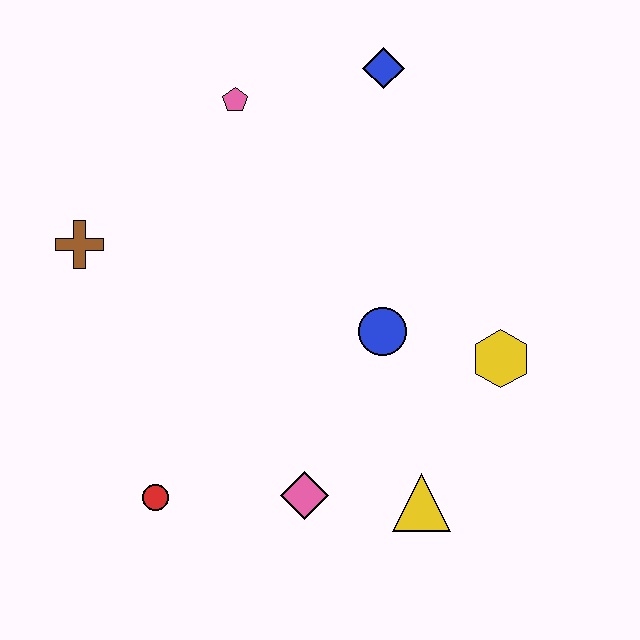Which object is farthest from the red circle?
The blue diamond is farthest from the red circle.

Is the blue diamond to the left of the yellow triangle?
Yes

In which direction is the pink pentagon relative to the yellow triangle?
The pink pentagon is above the yellow triangle.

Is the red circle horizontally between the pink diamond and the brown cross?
Yes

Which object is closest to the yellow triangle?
The pink diamond is closest to the yellow triangle.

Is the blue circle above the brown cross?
No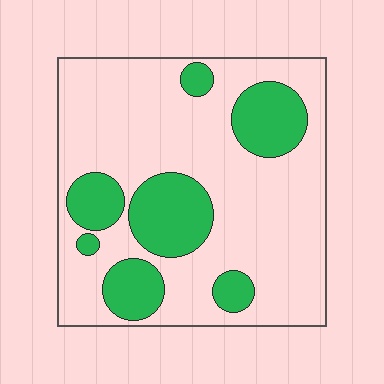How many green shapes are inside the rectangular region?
7.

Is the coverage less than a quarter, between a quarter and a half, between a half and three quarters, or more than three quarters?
Between a quarter and a half.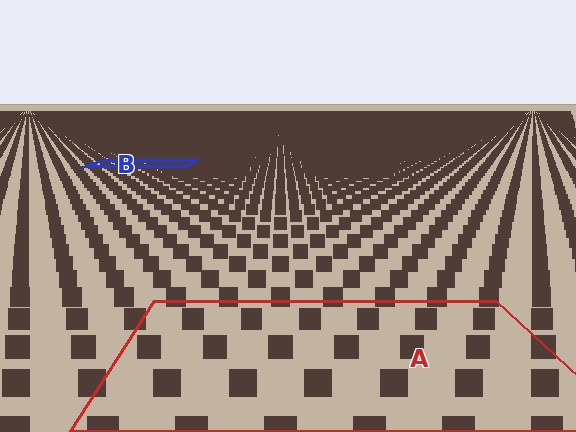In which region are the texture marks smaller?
The texture marks are smaller in region B, because it is farther away.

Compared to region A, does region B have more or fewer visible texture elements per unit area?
Region B has more texture elements per unit area — they are packed more densely because it is farther away.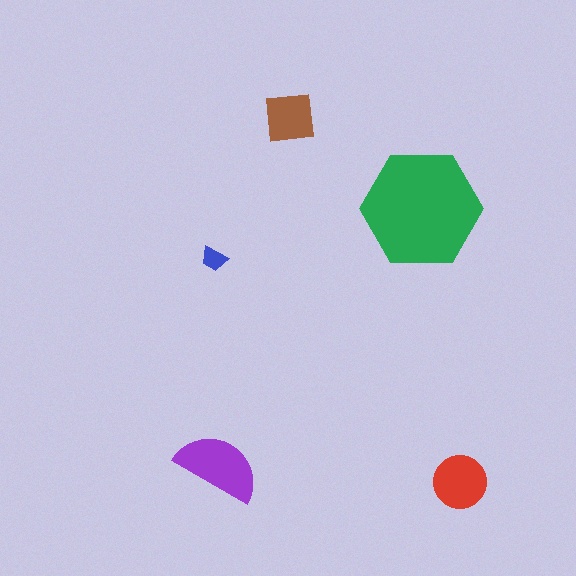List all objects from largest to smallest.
The green hexagon, the purple semicircle, the red circle, the brown square, the blue trapezoid.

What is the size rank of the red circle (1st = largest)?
3rd.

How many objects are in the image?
There are 5 objects in the image.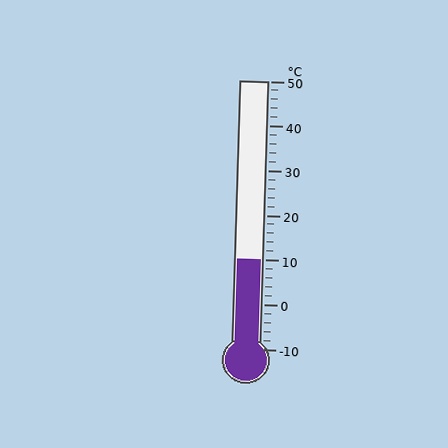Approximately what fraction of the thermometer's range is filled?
The thermometer is filled to approximately 35% of its range.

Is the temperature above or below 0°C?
The temperature is above 0°C.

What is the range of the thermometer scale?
The thermometer scale ranges from -10°C to 50°C.